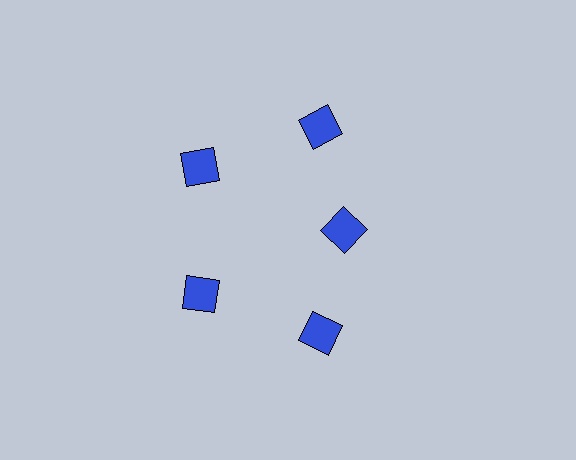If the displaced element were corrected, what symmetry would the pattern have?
It would have 5-fold rotational symmetry — the pattern would map onto itself every 72 degrees.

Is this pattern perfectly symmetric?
No. The 5 blue diamonds are arranged in a ring, but one element near the 3 o'clock position is pulled inward toward the center, breaking the 5-fold rotational symmetry.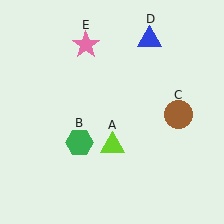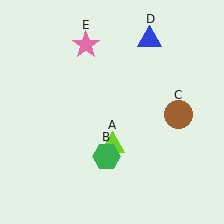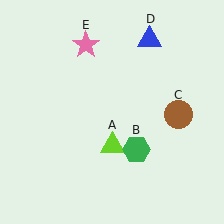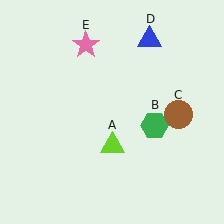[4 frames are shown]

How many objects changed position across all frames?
1 object changed position: green hexagon (object B).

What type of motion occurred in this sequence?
The green hexagon (object B) rotated counterclockwise around the center of the scene.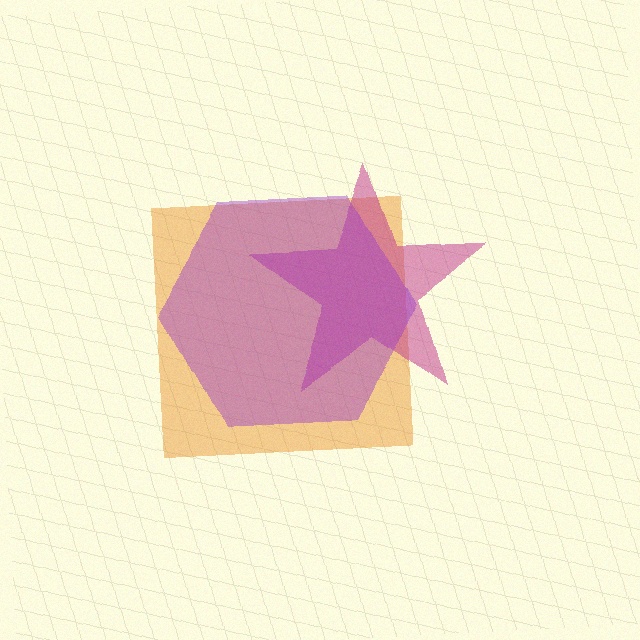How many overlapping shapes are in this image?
There are 3 overlapping shapes in the image.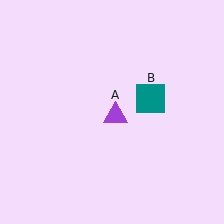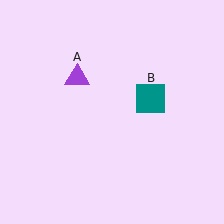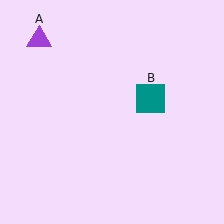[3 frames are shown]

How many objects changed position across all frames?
1 object changed position: purple triangle (object A).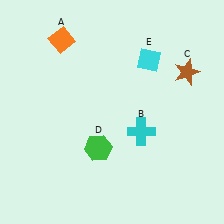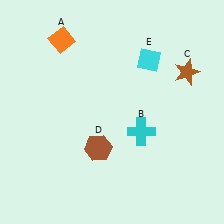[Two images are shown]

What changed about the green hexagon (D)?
In Image 1, D is green. In Image 2, it changed to brown.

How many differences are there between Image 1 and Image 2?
There is 1 difference between the two images.